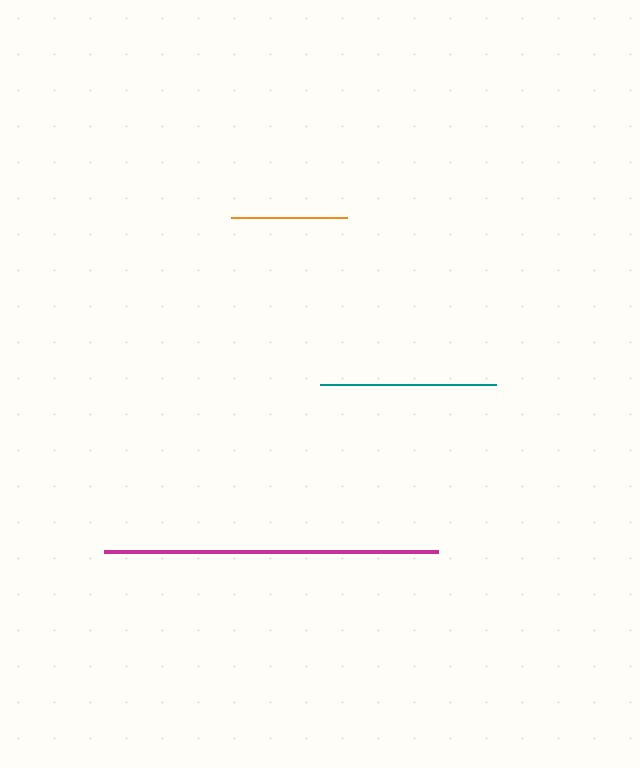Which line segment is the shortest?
The orange line is the shortest at approximately 116 pixels.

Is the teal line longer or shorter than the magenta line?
The magenta line is longer than the teal line.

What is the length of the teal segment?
The teal segment is approximately 176 pixels long.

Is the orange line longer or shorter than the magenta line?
The magenta line is longer than the orange line.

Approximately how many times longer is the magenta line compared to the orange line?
The magenta line is approximately 2.9 times the length of the orange line.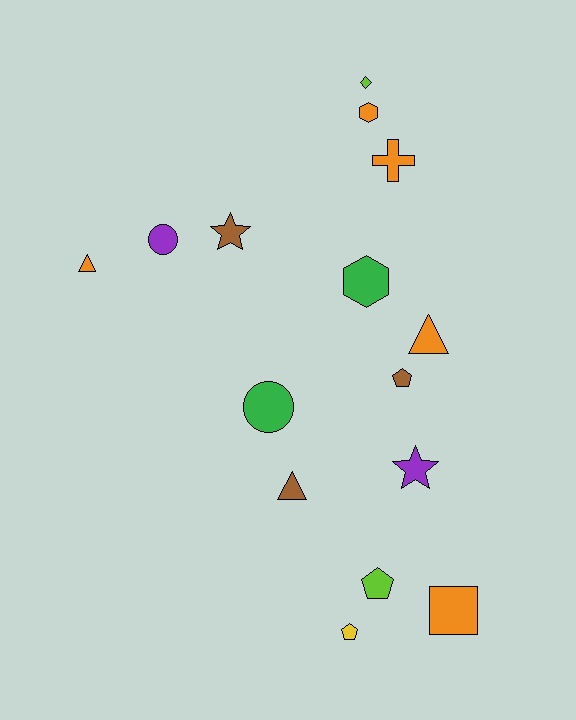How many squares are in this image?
There is 1 square.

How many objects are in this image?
There are 15 objects.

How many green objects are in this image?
There are 2 green objects.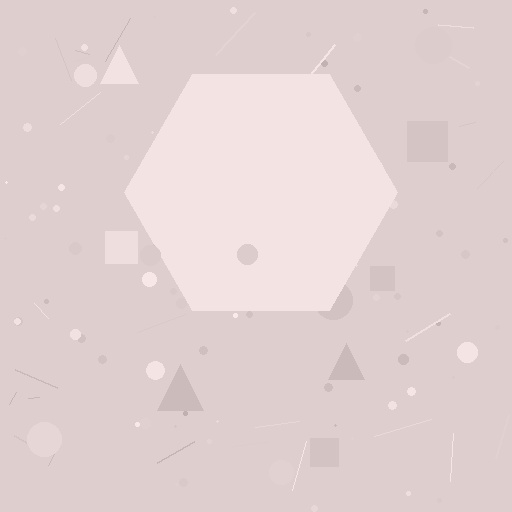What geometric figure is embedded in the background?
A hexagon is embedded in the background.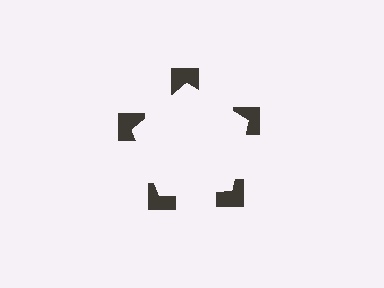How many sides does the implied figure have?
5 sides.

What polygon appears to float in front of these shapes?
An illusory pentagon — its edges are inferred from the aligned wedge cuts in the notched squares, not physically drawn.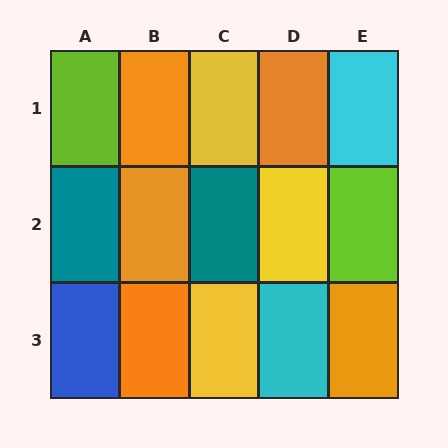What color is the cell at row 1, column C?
Yellow.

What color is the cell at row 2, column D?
Yellow.